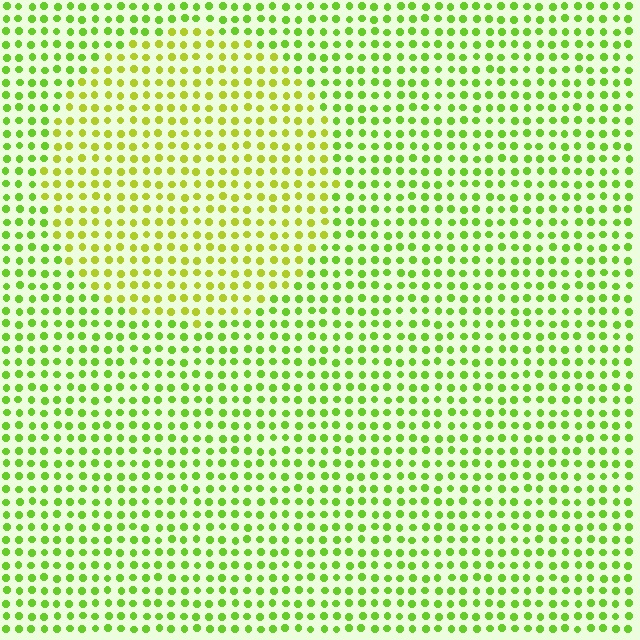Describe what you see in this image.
The image is filled with small lime elements in a uniform arrangement. A circle-shaped region is visible where the elements are tinted to a slightly different hue, forming a subtle color boundary.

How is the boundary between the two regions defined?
The boundary is defined purely by a slight shift in hue (about 27 degrees). Spacing, size, and orientation are identical on both sides.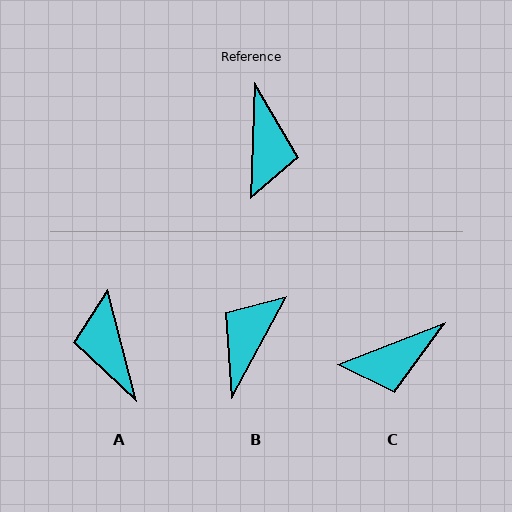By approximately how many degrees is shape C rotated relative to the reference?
Approximately 66 degrees clockwise.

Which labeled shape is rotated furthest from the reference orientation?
A, about 163 degrees away.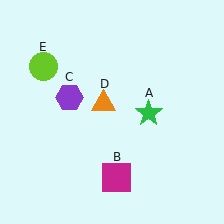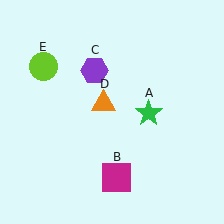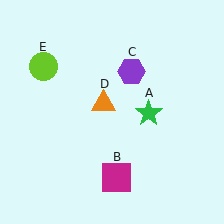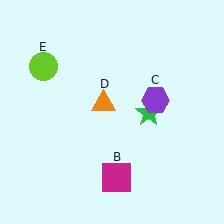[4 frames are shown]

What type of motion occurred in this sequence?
The purple hexagon (object C) rotated clockwise around the center of the scene.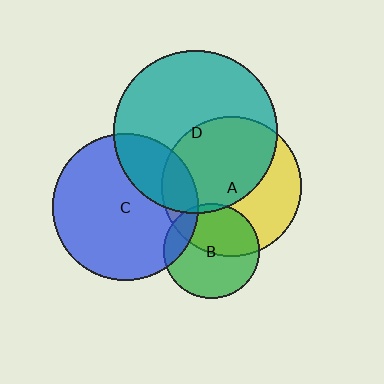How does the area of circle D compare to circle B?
Approximately 2.9 times.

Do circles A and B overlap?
Yes.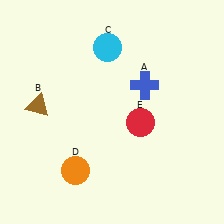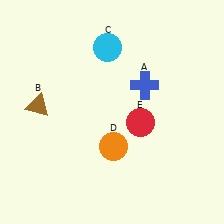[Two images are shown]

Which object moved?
The orange circle (D) moved right.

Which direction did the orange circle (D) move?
The orange circle (D) moved right.